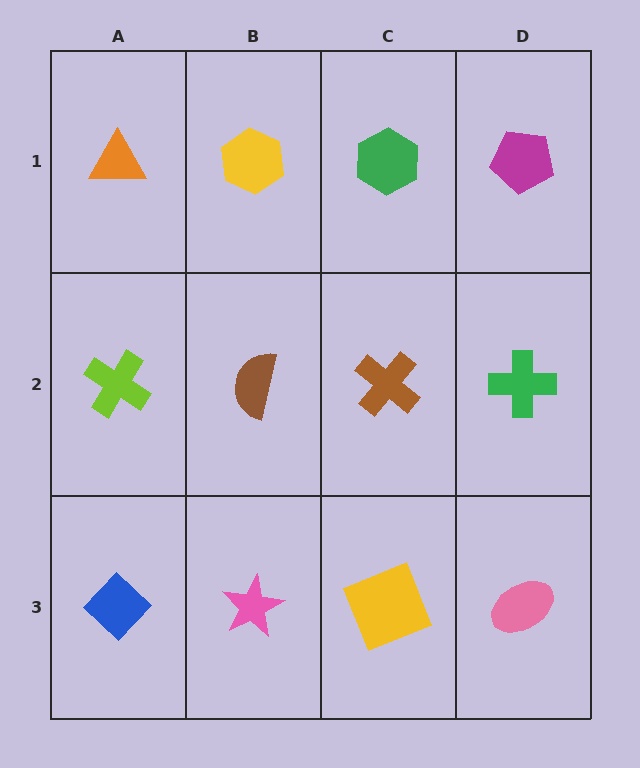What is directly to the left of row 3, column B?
A blue diamond.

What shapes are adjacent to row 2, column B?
A yellow hexagon (row 1, column B), a pink star (row 3, column B), a lime cross (row 2, column A), a brown cross (row 2, column C).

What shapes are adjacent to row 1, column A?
A lime cross (row 2, column A), a yellow hexagon (row 1, column B).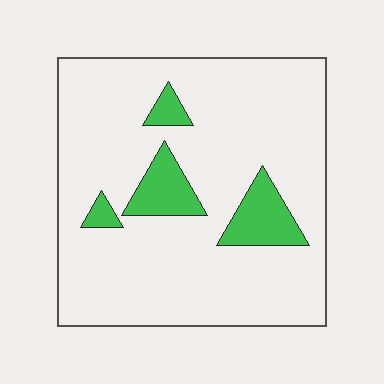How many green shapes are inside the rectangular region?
4.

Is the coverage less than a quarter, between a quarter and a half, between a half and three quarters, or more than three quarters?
Less than a quarter.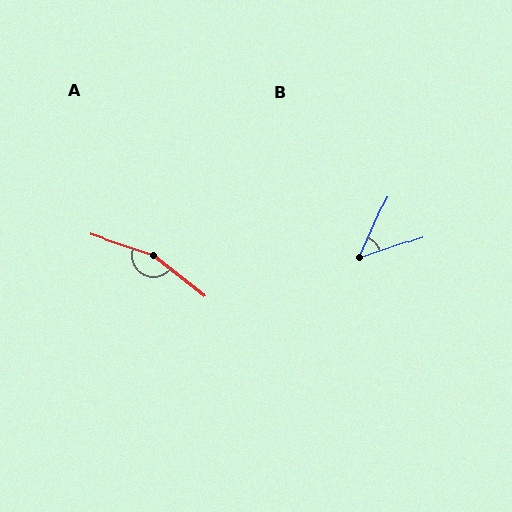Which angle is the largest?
A, at approximately 160 degrees.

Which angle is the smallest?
B, at approximately 47 degrees.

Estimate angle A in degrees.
Approximately 160 degrees.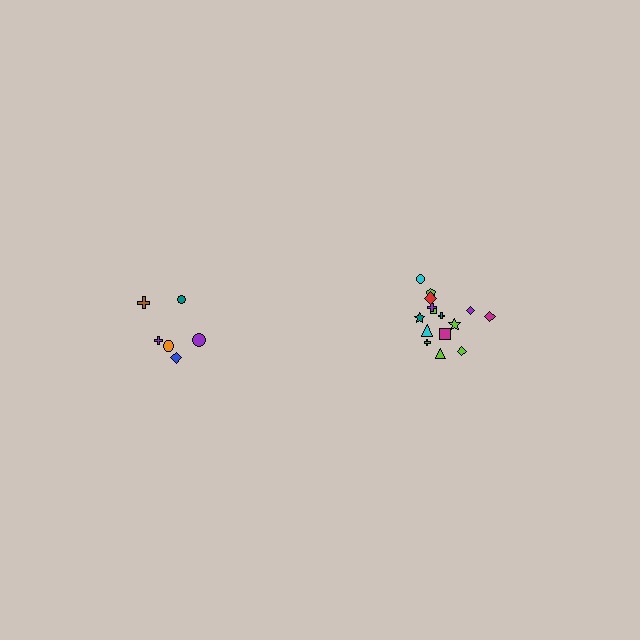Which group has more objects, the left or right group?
The right group.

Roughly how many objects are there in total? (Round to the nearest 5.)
Roughly 20 objects in total.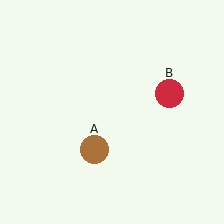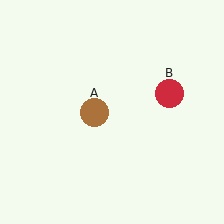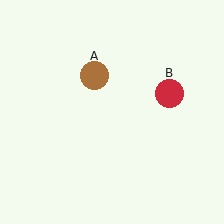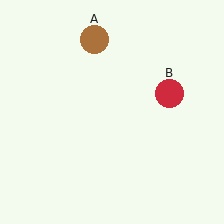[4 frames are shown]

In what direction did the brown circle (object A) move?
The brown circle (object A) moved up.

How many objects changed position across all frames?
1 object changed position: brown circle (object A).